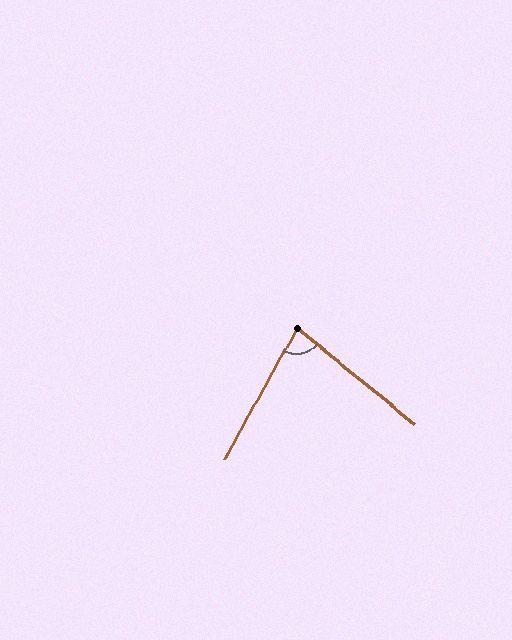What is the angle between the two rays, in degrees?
Approximately 80 degrees.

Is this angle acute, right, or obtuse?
It is acute.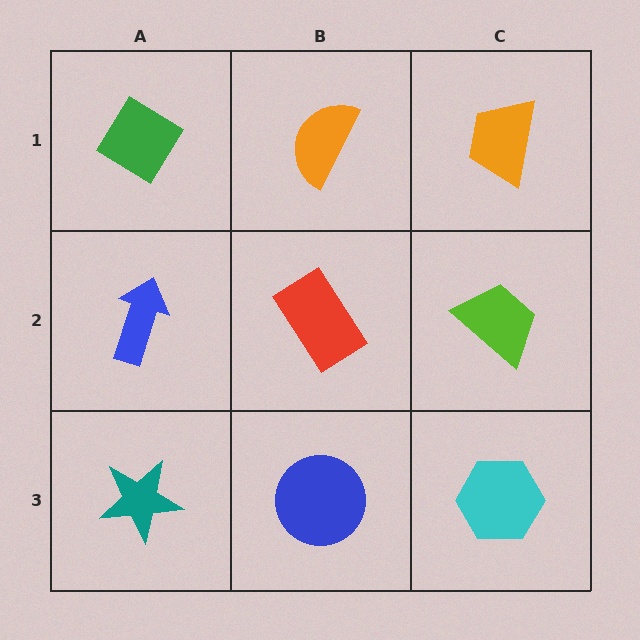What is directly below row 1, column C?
A lime trapezoid.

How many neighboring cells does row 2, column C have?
3.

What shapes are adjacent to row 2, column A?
A green diamond (row 1, column A), a teal star (row 3, column A), a red rectangle (row 2, column B).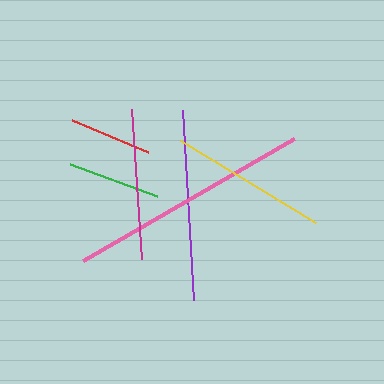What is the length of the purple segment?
The purple segment is approximately 190 pixels long.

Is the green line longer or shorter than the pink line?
The pink line is longer than the green line.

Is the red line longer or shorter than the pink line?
The pink line is longer than the red line.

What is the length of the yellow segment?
The yellow segment is approximately 158 pixels long.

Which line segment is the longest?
The pink line is the longest at approximately 243 pixels.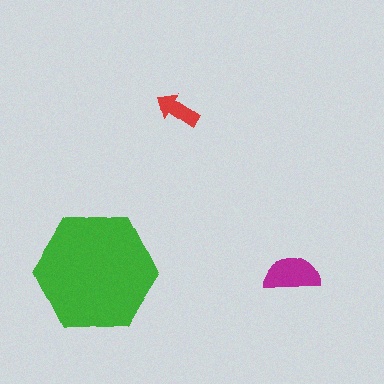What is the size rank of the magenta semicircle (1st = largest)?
2nd.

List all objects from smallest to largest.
The red arrow, the magenta semicircle, the green hexagon.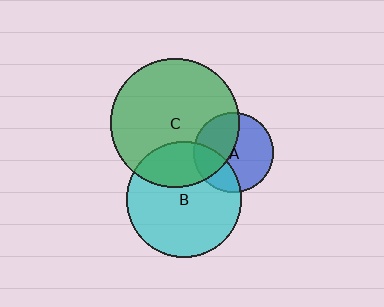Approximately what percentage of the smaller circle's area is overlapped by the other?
Approximately 40%.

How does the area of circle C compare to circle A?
Approximately 2.6 times.